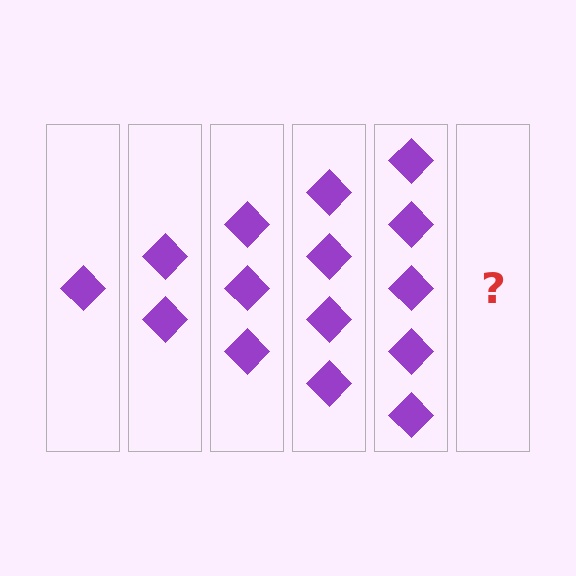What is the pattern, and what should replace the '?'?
The pattern is that each step adds one more diamond. The '?' should be 6 diamonds.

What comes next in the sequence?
The next element should be 6 diamonds.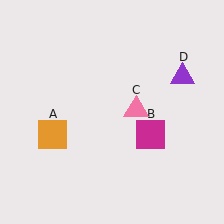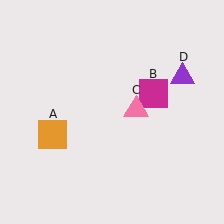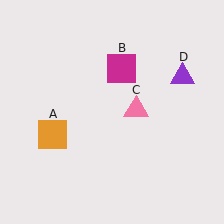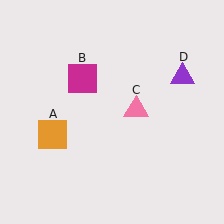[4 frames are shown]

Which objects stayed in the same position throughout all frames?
Orange square (object A) and pink triangle (object C) and purple triangle (object D) remained stationary.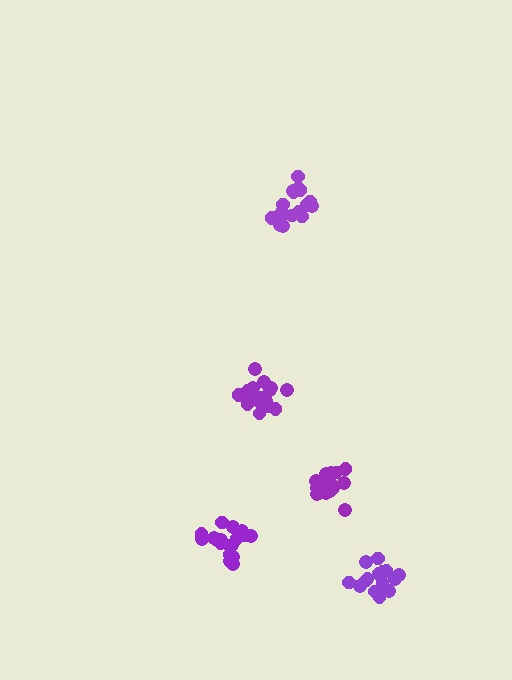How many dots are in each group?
Group 1: 18 dots, Group 2: 19 dots, Group 3: 15 dots, Group 4: 19 dots, Group 5: 19 dots (90 total).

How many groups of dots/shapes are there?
There are 5 groups.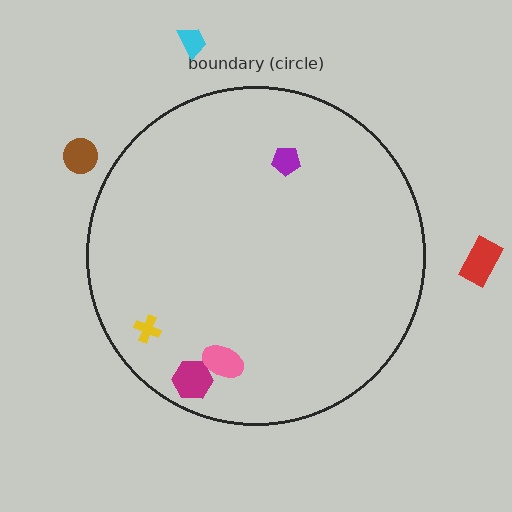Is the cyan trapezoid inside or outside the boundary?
Outside.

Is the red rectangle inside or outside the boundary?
Outside.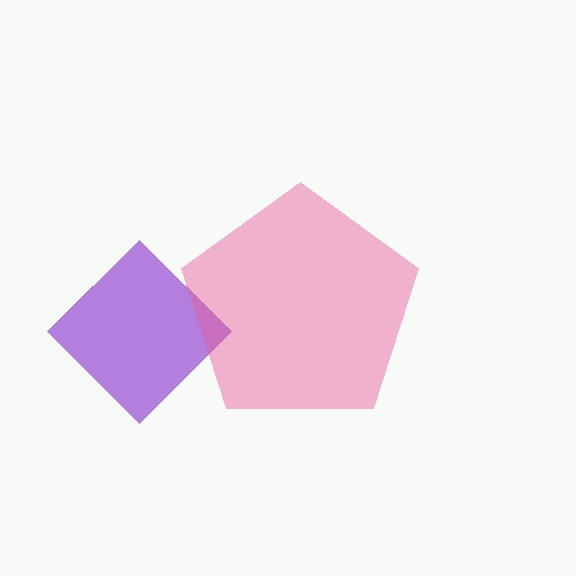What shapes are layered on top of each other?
The layered shapes are: a purple diamond, a pink pentagon.